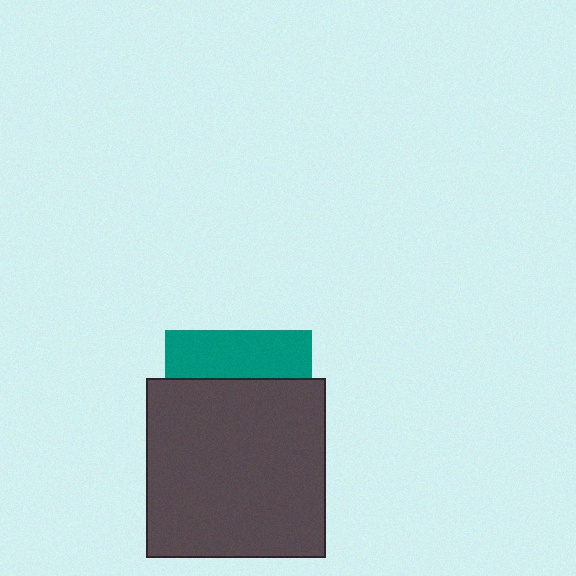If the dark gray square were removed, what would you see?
You would see the complete teal square.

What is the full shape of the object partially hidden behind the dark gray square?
The partially hidden object is a teal square.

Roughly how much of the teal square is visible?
A small part of it is visible (roughly 32%).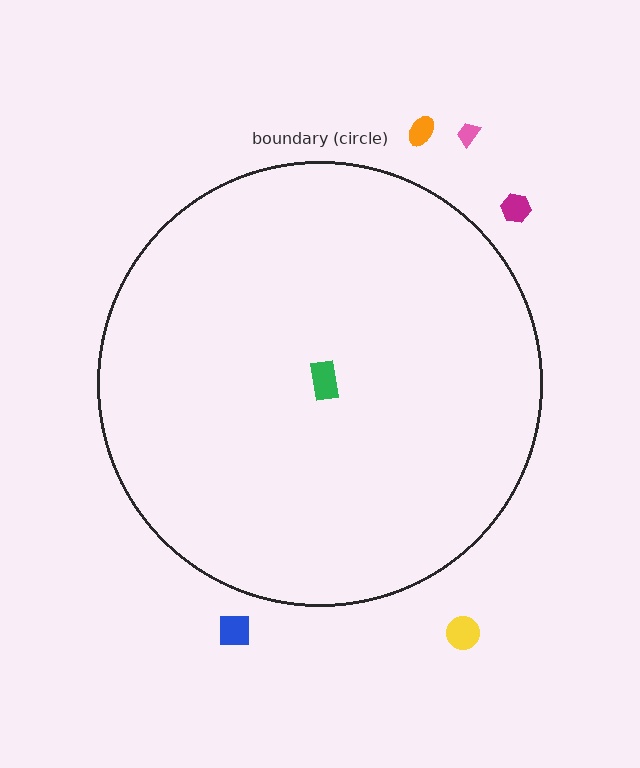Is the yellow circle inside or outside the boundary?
Outside.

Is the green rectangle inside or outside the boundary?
Inside.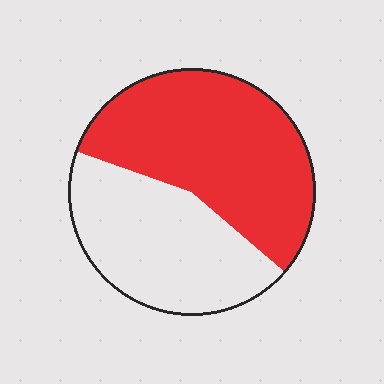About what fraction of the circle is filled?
About three fifths (3/5).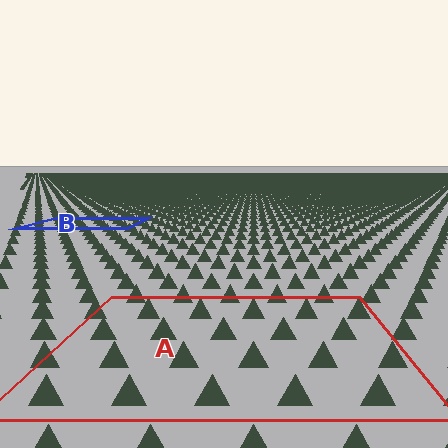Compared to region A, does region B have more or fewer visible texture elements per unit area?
Region B has more texture elements per unit area — they are packed more densely because it is farther away.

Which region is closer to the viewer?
Region A is closer. The texture elements there are larger and more spread out.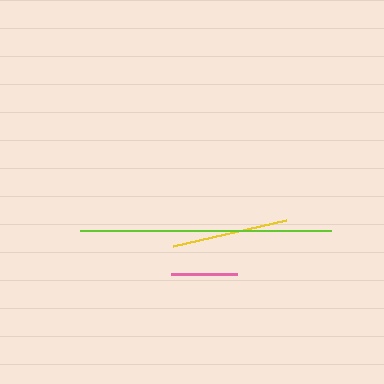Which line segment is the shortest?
The pink line is the shortest at approximately 66 pixels.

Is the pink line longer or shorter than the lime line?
The lime line is longer than the pink line.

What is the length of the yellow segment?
The yellow segment is approximately 116 pixels long.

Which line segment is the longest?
The lime line is the longest at approximately 251 pixels.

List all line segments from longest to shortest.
From longest to shortest: lime, yellow, pink.